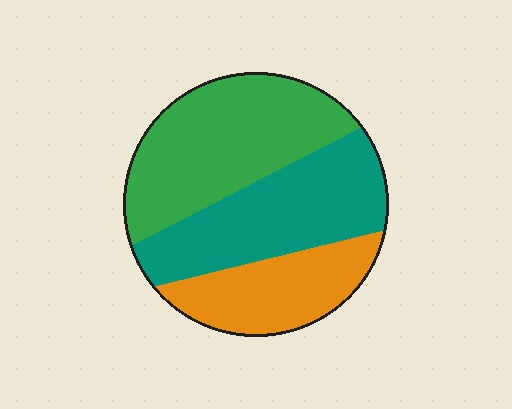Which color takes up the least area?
Orange, at roughly 25%.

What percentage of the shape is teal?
Teal covers 36% of the shape.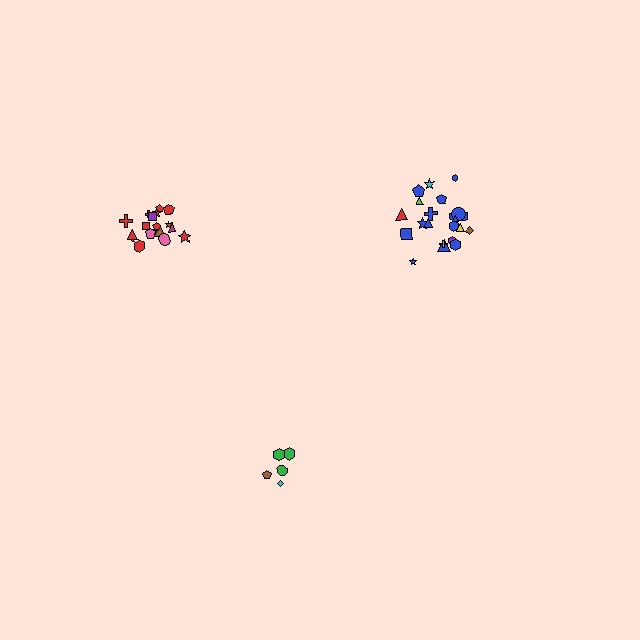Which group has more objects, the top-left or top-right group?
The top-right group.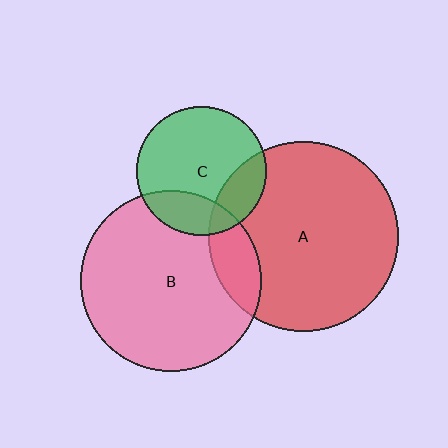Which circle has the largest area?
Circle A (red).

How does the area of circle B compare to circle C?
Approximately 2.0 times.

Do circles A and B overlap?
Yes.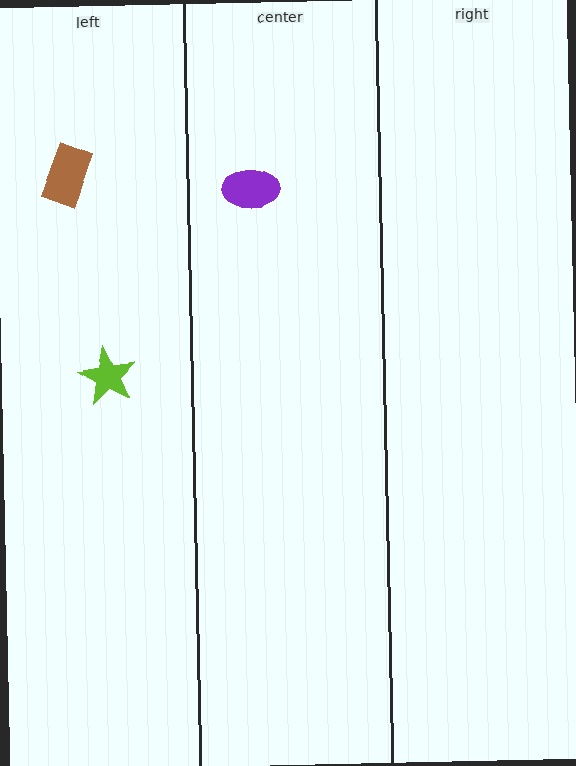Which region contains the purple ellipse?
The center region.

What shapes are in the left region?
The brown rectangle, the lime star.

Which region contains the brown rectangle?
The left region.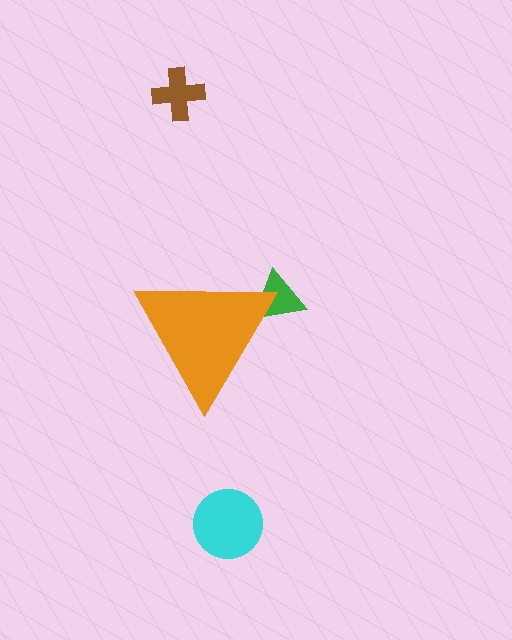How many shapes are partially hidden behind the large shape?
1 shape is partially hidden.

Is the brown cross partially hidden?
No, the brown cross is fully visible.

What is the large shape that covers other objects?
An orange triangle.